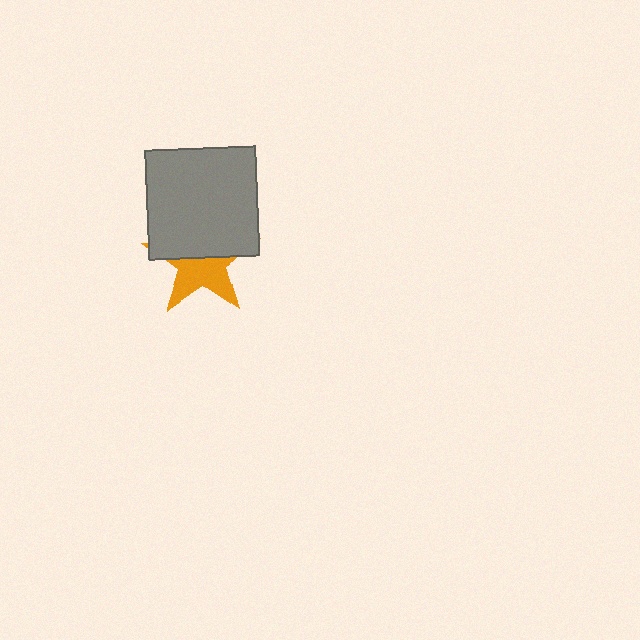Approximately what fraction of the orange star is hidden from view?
Roughly 51% of the orange star is hidden behind the gray rectangle.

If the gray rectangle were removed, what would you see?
You would see the complete orange star.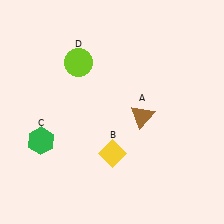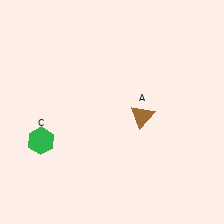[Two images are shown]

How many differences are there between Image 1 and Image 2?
There are 2 differences between the two images.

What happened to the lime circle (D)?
The lime circle (D) was removed in Image 2. It was in the top-left area of Image 1.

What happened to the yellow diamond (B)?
The yellow diamond (B) was removed in Image 2. It was in the bottom-right area of Image 1.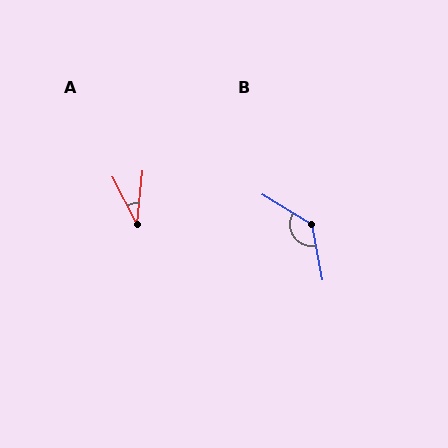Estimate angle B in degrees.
Approximately 131 degrees.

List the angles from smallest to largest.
A (33°), B (131°).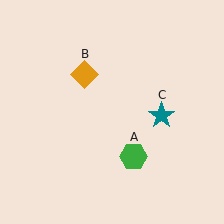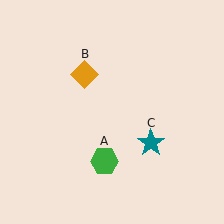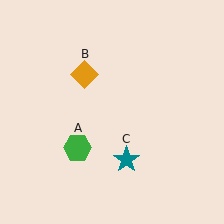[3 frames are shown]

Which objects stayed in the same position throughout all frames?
Orange diamond (object B) remained stationary.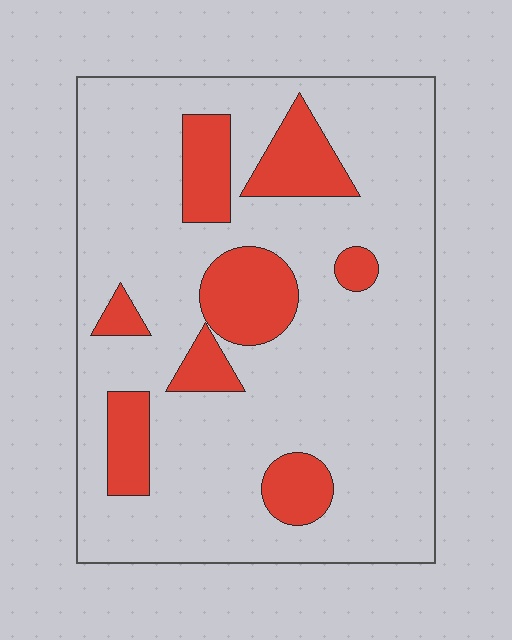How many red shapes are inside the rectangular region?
8.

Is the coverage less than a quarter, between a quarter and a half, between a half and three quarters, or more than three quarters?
Less than a quarter.